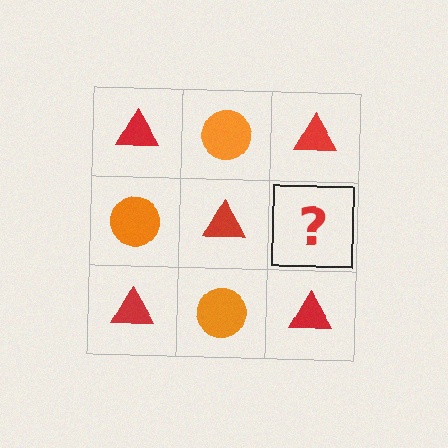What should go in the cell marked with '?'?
The missing cell should contain an orange circle.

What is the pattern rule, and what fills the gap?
The rule is that it alternates red triangle and orange circle in a checkerboard pattern. The gap should be filled with an orange circle.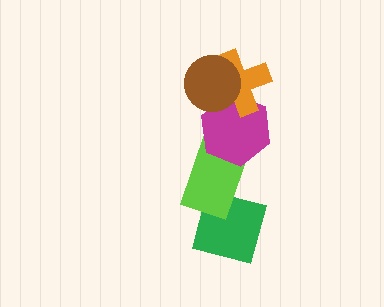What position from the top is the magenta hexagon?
The magenta hexagon is 3rd from the top.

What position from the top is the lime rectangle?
The lime rectangle is 4th from the top.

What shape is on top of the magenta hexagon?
The orange cross is on top of the magenta hexagon.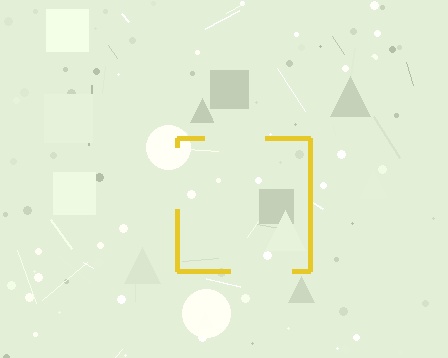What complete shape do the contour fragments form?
The contour fragments form a square.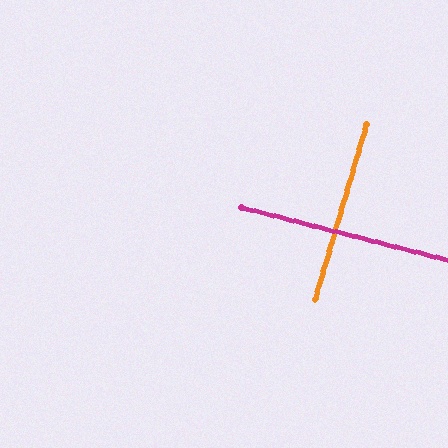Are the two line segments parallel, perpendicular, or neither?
Perpendicular — they meet at approximately 88°.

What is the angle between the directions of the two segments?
Approximately 88 degrees.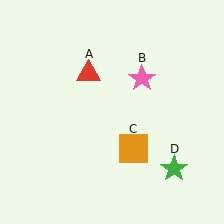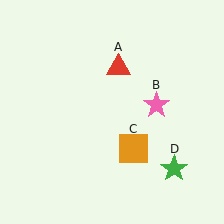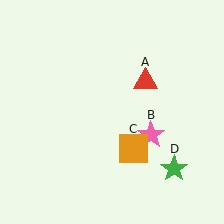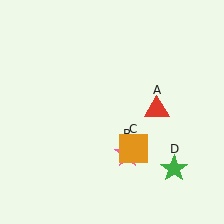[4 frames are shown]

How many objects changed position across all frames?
2 objects changed position: red triangle (object A), pink star (object B).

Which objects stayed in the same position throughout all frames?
Orange square (object C) and green star (object D) remained stationary.